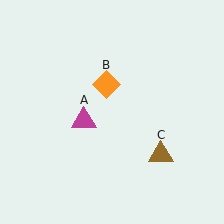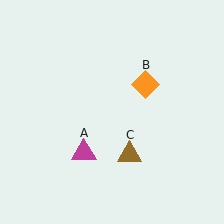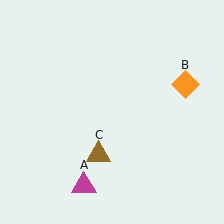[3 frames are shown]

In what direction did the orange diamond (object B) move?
The orange diamond (object B) moved right.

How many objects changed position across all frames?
3 objects changed position: magenta triangle (object A), orange diamond (object B), brown triangle (object C).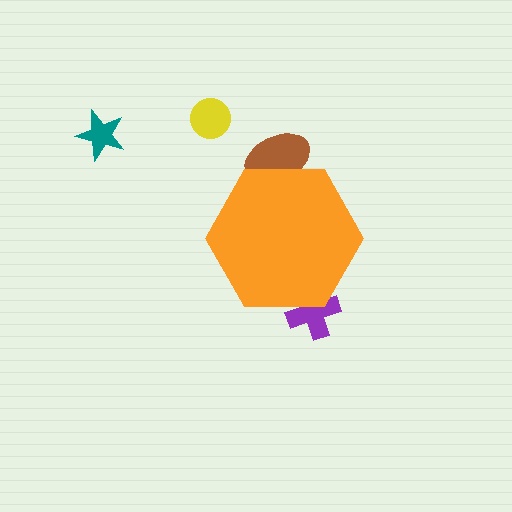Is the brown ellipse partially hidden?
Yes, the brown ellipse is partially hidden behind the orange hexagon.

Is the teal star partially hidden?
No, the teal star is fully visible.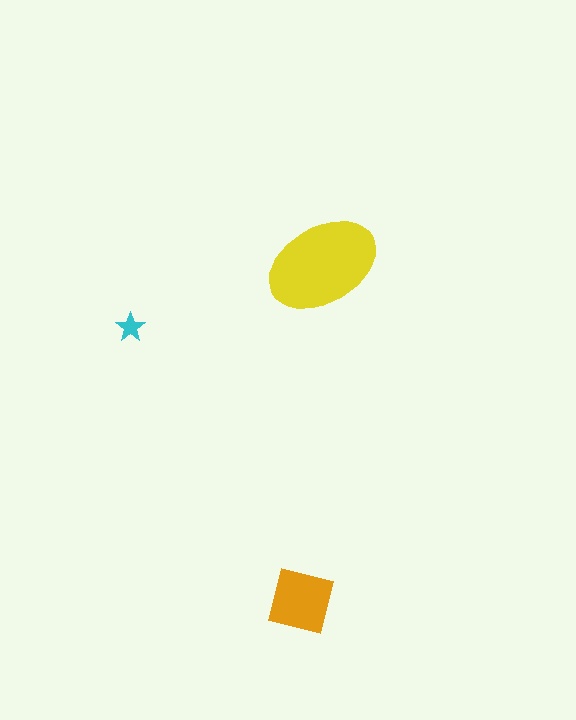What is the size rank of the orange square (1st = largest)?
2nd.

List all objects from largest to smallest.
The yellow ellipse, the orange square, the cyan star.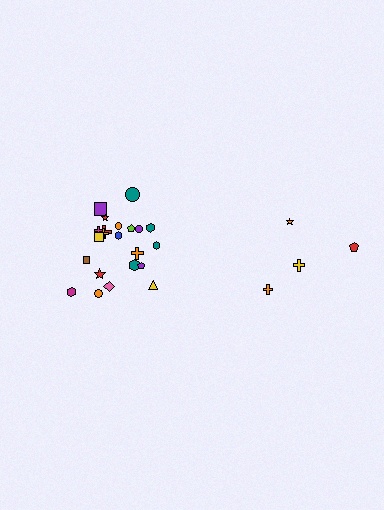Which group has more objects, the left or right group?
The left group.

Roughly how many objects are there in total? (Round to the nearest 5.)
Roughly 25 objects in total.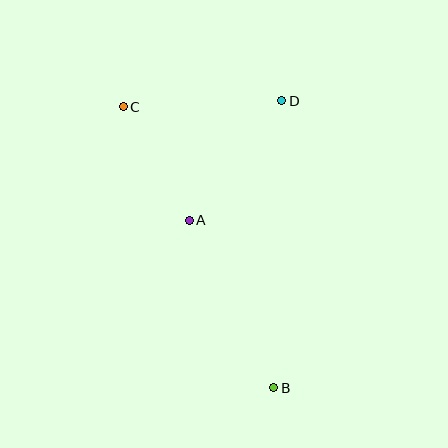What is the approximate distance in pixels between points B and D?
The distance between B and D is approximately 287 pixels.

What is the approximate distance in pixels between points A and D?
The distance between A and D is approximately 151 pixels.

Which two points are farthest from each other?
Points B and C are farthest from each other.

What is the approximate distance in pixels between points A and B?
The distance between A and B is approximately 188 pixels.